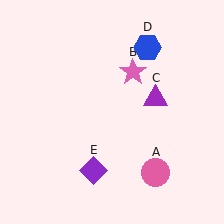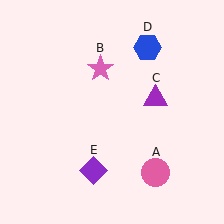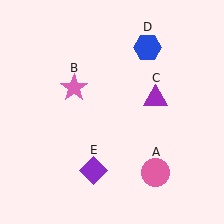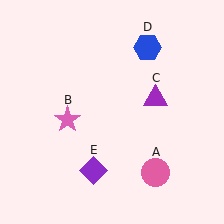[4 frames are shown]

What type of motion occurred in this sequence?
The pink star (object B) rotated counterclockwise around the center of the scene.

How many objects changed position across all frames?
1 object changed position: pink star (object B).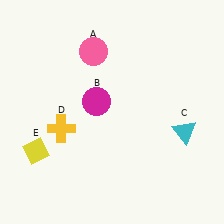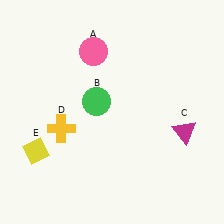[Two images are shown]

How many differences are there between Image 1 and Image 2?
There are 2 differences between the two images.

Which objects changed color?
B changed from magenta to green. C changed from cyan to magenta.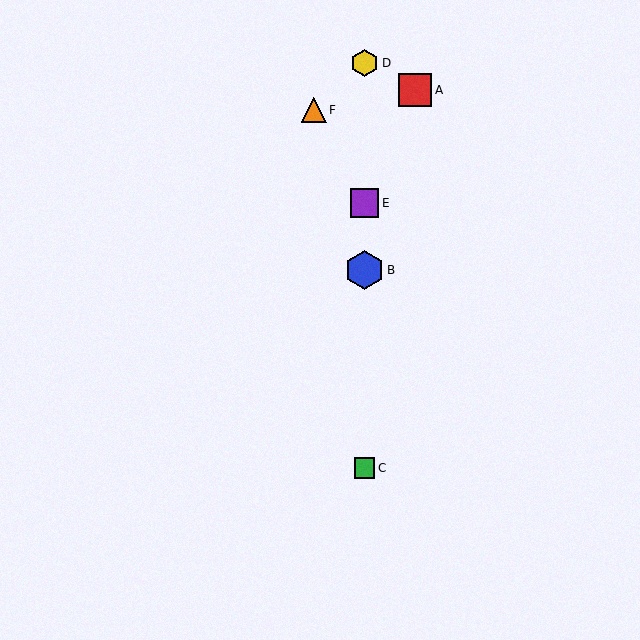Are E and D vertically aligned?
Yes, both are at x≈365.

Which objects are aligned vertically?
Objects B, C, D, E are aligned vertically.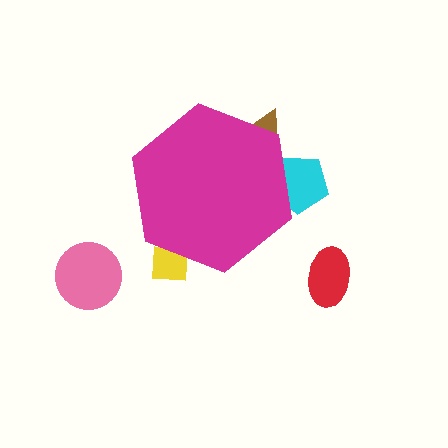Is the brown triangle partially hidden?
Yes, the brown triangle is partially hidden behind the magenta hexagon.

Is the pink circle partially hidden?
No, the pink circle is fully visible.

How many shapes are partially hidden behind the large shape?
3 shapes are partially hidden.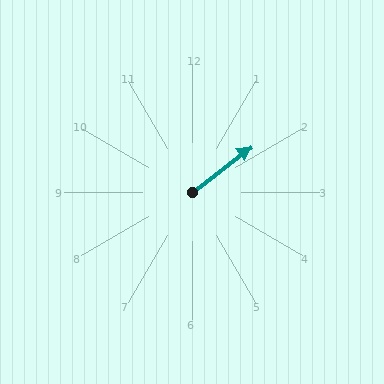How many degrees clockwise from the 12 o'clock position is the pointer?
Approximately 52 degrees.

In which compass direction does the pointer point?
Northeast.